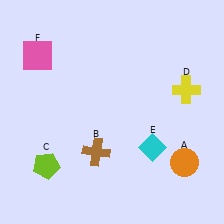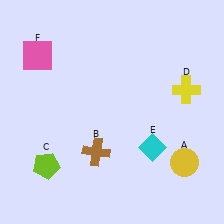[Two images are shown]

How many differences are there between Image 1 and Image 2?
There is 1 difference between the two images.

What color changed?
The circle (A) changed from orange in Image 1 to yellow in Image 2.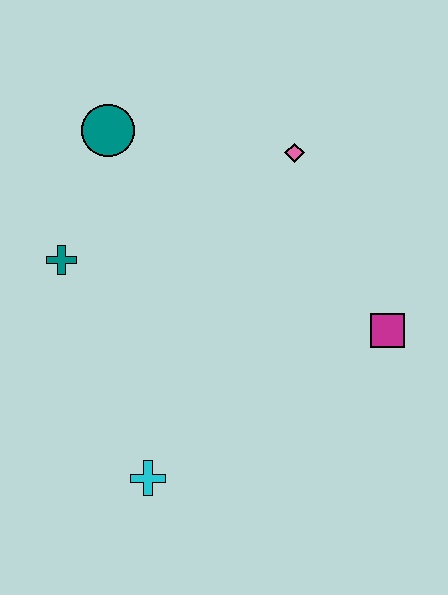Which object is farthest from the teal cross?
The magenta square is farthest from the teal cross.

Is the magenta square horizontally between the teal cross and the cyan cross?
No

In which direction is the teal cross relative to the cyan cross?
The teal cross is above the cyan cross.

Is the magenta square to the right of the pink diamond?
Yes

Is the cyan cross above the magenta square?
No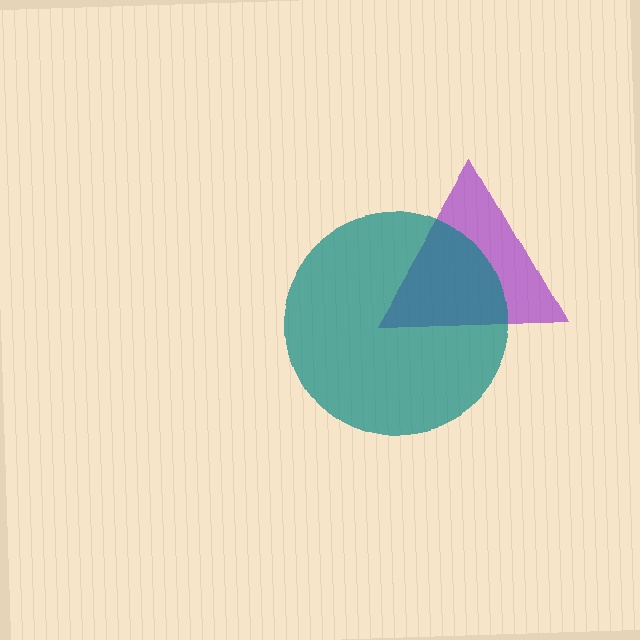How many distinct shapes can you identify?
There are 2 distinct shapes: a purple triangle, a teal circle.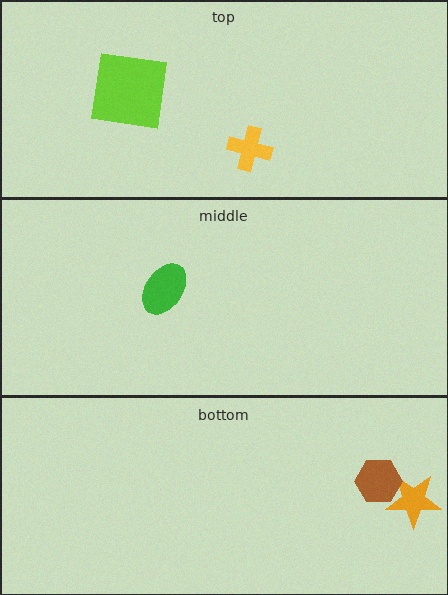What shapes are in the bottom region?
The orange star, the brown hexagon.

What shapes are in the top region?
The lime square, the yellow cross.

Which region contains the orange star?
The bottom region.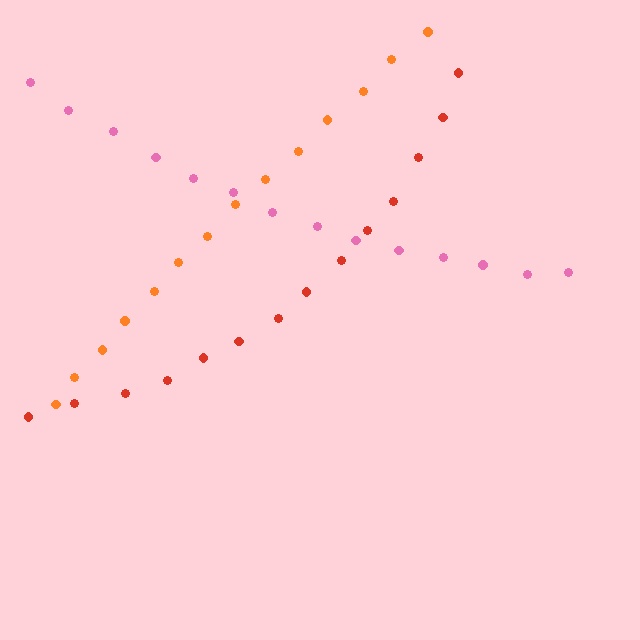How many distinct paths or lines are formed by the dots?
There are 3 distinct paths.